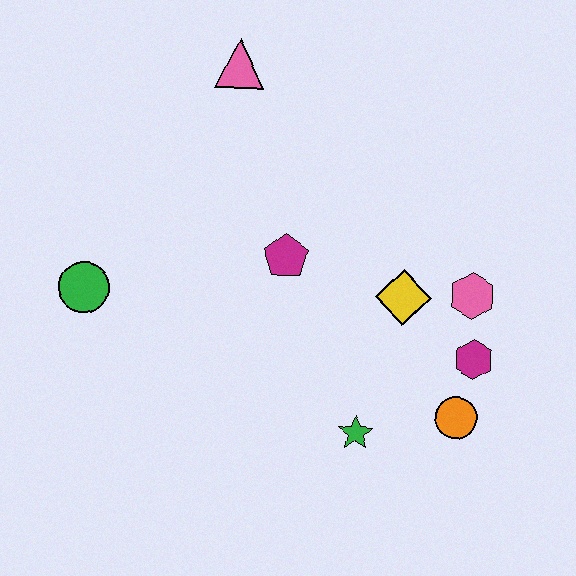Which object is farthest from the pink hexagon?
The green circle is farthest from the pink hexagon.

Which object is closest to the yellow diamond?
The pink hexagon is closest to the yellow diamond.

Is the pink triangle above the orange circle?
Yes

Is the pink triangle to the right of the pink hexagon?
No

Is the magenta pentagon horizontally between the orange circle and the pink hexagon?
No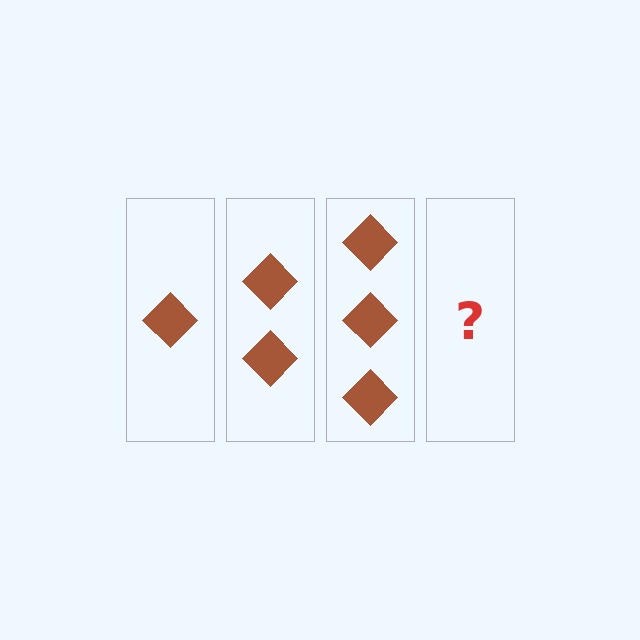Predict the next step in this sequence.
The next step is 4 diamonds.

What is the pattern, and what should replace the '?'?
The pattern is that each step adds one more diamond. The '?' should be 4 diamonds.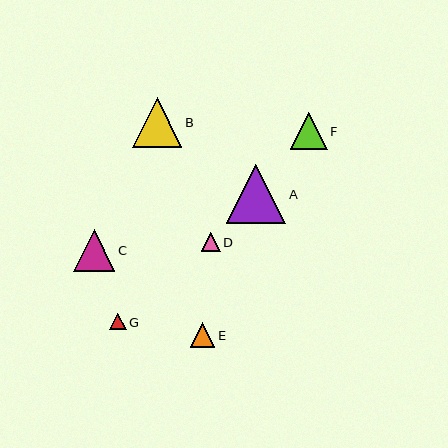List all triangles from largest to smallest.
From largest to smallest: A, B, C, F, E, D, G.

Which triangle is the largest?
Triangle A is the largest with a size of approximately 59 pixels.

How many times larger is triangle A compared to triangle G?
Triangle A is approximately 3.5 times the size of triangle G.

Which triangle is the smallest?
Triangle G is the smallest with a size of approximately 17 pixels.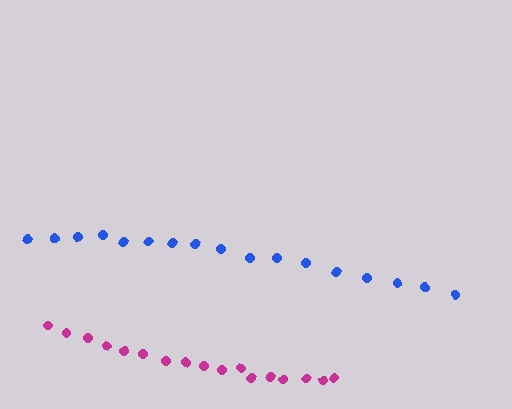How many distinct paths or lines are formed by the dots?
There are 2 distinct paths.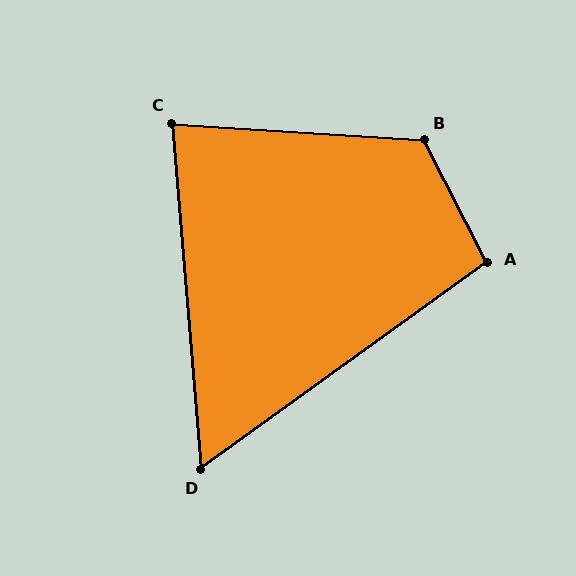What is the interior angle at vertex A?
Approximately 98 degrees (obtuse).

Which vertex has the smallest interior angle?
D, at approximately 59 degrees.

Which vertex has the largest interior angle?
B, at approximately 121 degrees.